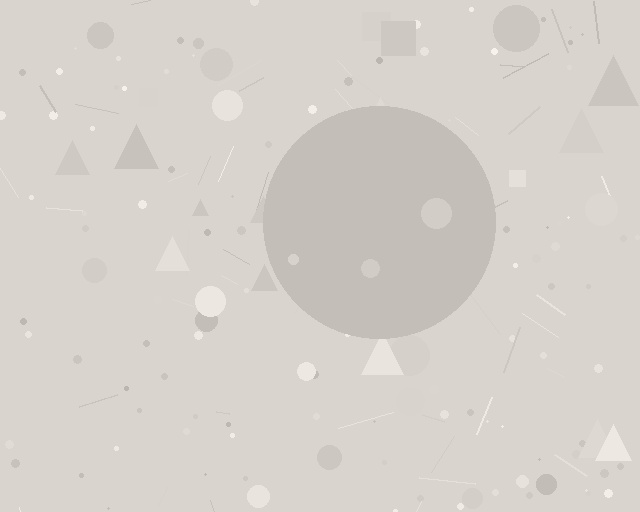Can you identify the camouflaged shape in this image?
The camouflaged shape is a circle.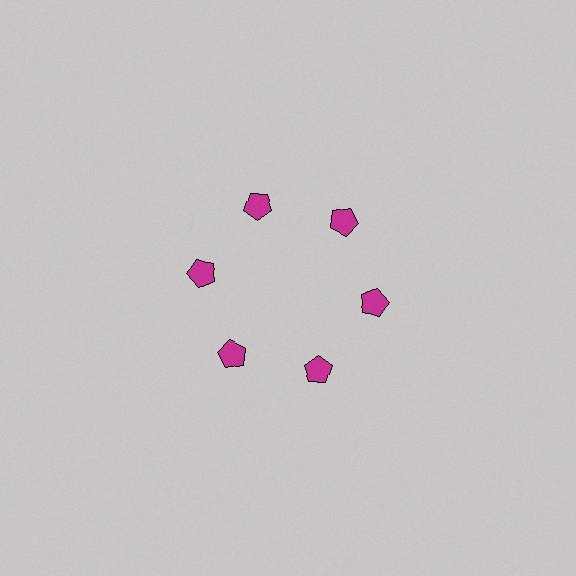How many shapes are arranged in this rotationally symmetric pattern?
There are 6 shapes, arranged in 6 groups of 1.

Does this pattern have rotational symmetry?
Yes, this pattern has 6-fold rotational symmetry. It looks the same after rotating 60 degrees around the center.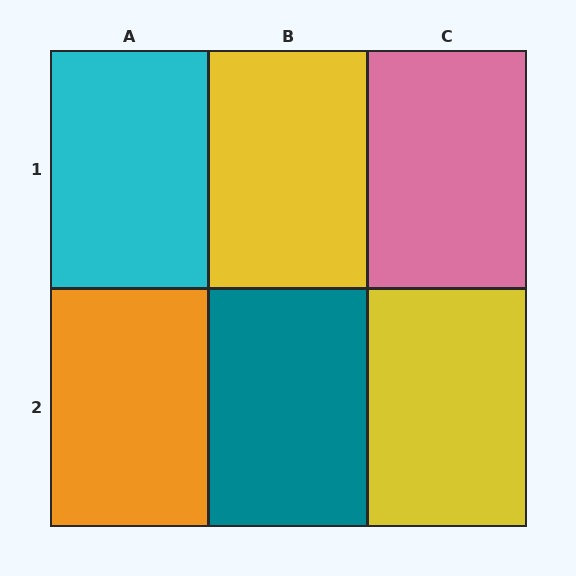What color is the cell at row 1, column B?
Yellow.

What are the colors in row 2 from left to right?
Orange, teal, yellow.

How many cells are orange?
1 cell is orange.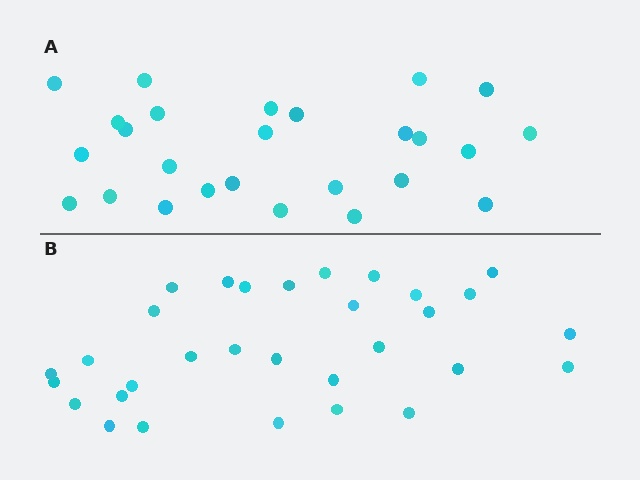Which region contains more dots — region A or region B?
Region B (the bottom region) has more dots.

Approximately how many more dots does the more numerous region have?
Region B has about 5 more dots than region A.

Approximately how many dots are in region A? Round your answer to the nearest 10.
About 30 dots. (The exact count is 26, which rounds to 30.)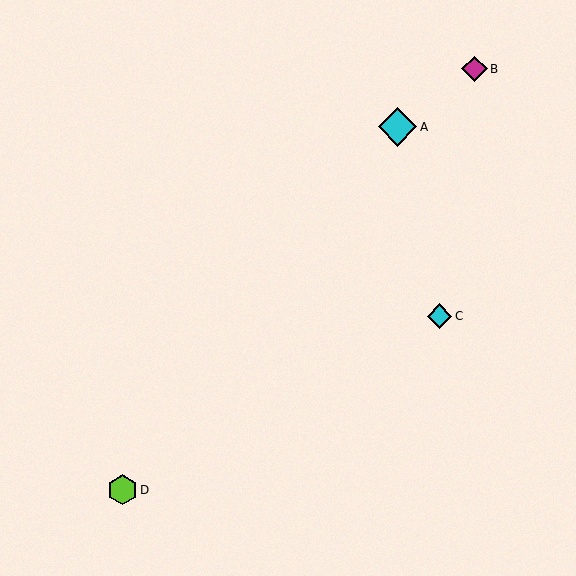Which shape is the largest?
The cyan diamond (labeled A) is the largest.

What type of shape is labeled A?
Shape A is a cyan diamond.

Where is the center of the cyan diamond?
The center of the cyan diamond is at (439, 316).